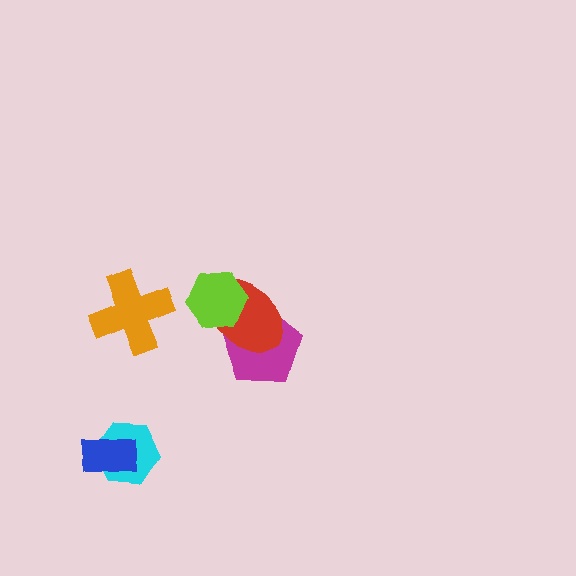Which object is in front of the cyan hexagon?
The blue rectangle is in front of the cyan hexagon.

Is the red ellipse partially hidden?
Yes, it is partially covered by another shape.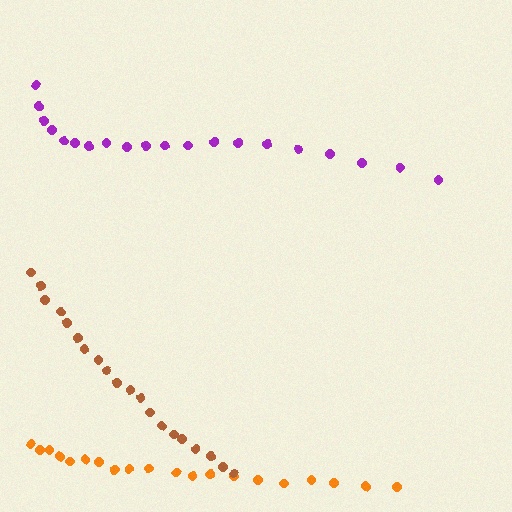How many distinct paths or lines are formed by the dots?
There are 3 distinct paths.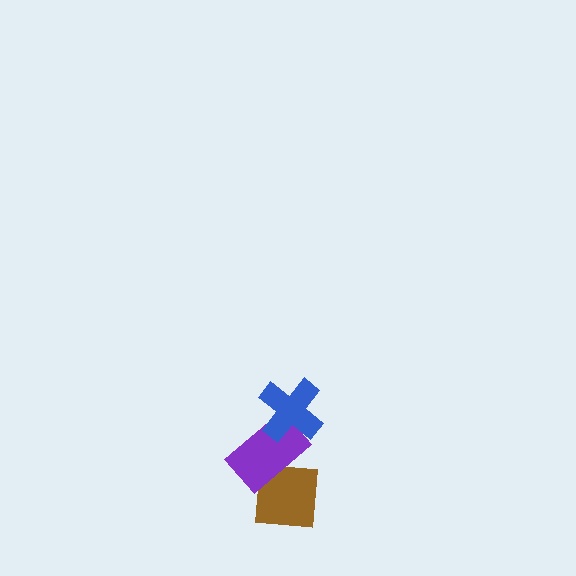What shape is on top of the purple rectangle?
The blue cross is on top of the purple rectangle.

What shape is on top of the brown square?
The purple rectangle is on top of the brown square.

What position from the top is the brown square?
The brown square is 3rd from the top.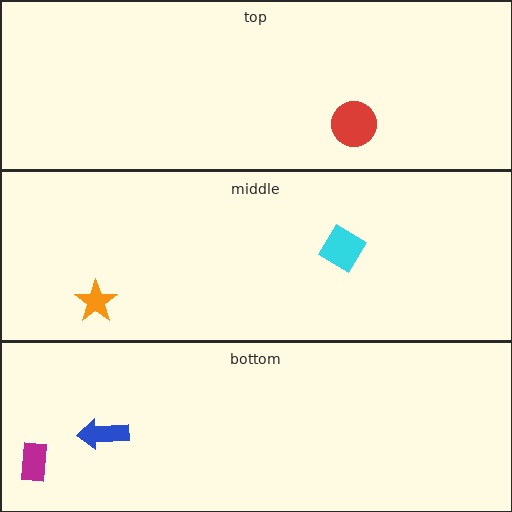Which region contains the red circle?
The top region.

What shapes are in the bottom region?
The magenta rectangle, the blue arrow.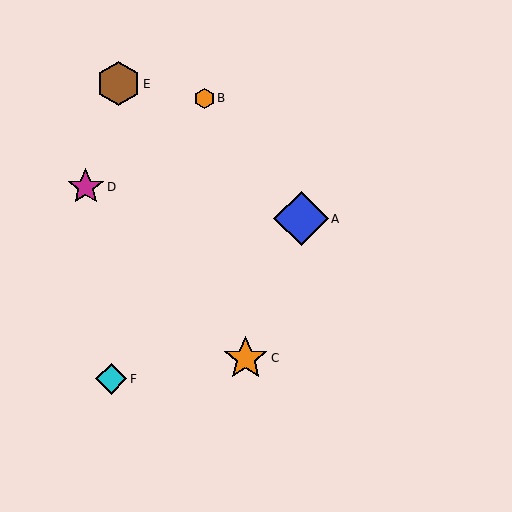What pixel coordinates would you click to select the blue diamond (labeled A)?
Click at (301, 219) to select the blue diamond A.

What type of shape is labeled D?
Shape D is a magenta star.